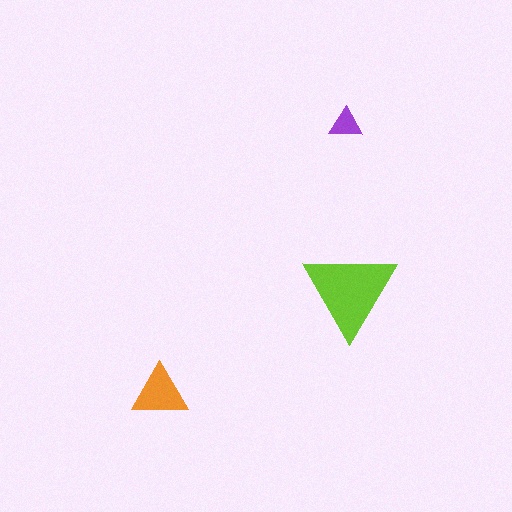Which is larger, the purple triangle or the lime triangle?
The lime one.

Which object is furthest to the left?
The orange triangle is leftmost.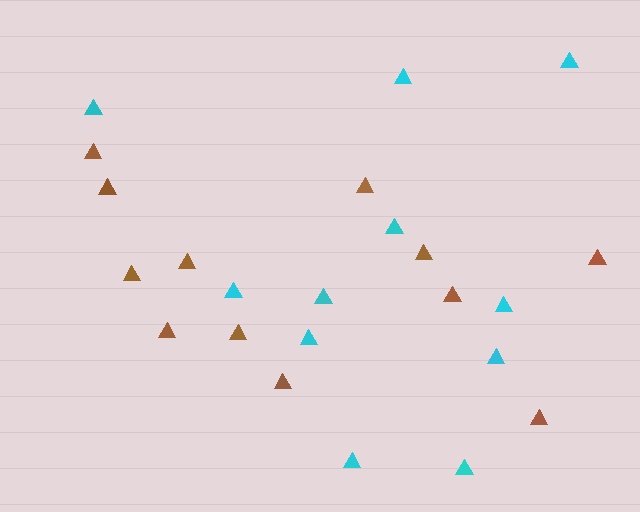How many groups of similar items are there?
There are 2 groups: one group of cyan triangles (11) and one group of brown triangles (12).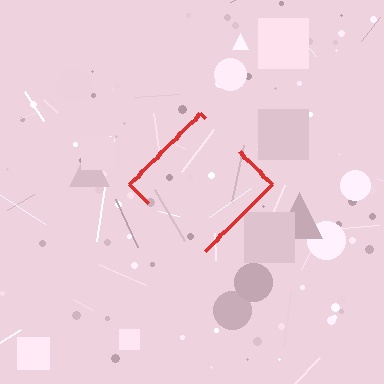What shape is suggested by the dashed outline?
The dashed outline suggests a diamond.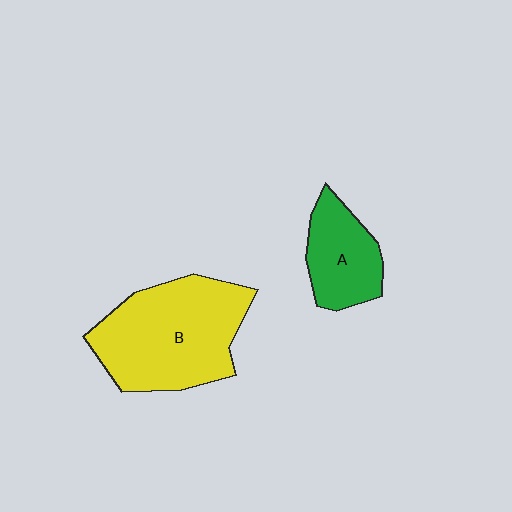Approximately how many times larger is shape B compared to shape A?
Approximately 2.1 times.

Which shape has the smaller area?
Shape A (green).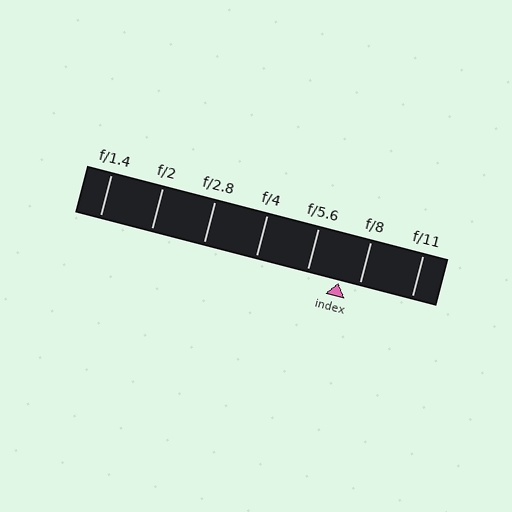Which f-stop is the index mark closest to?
The index mark is closest to f/8.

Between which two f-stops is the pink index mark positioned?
The index mark is between f/5.6 and f/8.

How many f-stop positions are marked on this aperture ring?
There are 7 f-stop positions marked.